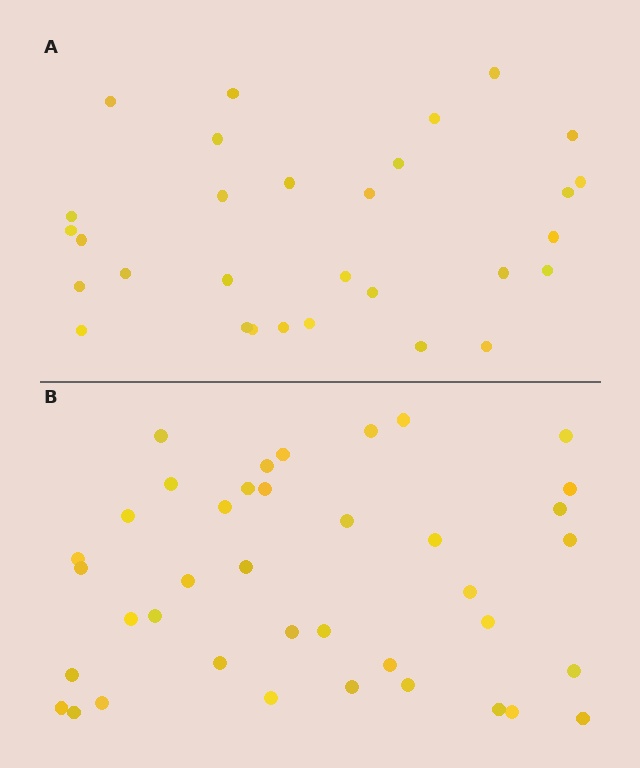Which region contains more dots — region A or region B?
Region B (the bottom region) has more dots.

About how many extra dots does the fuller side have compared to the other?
Region B has roughly 8 or so more dots than region A.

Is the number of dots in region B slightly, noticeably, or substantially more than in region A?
Region B has noticeably more, but not dramatically so. The ratio is roughly 1.3 to 1.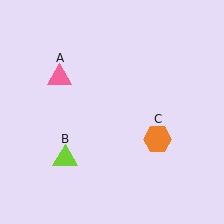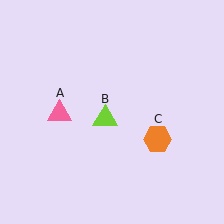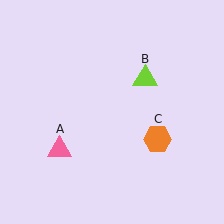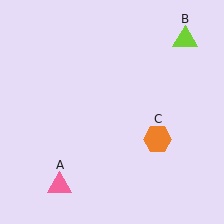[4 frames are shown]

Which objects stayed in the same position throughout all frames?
Orange hexagon (object C) remained stationary.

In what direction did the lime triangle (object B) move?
The lime triangle (object B) moved up and to the right.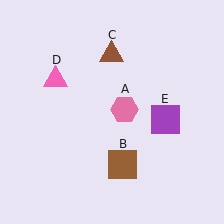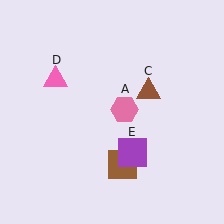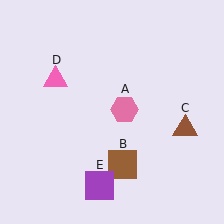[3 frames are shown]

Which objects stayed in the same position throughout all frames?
Pink hexagon (object A) and brown square (object B) and pink triangle (object D) remained stationary.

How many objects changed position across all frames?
2 objects changed position: brown triangle (object C), purple square (object E).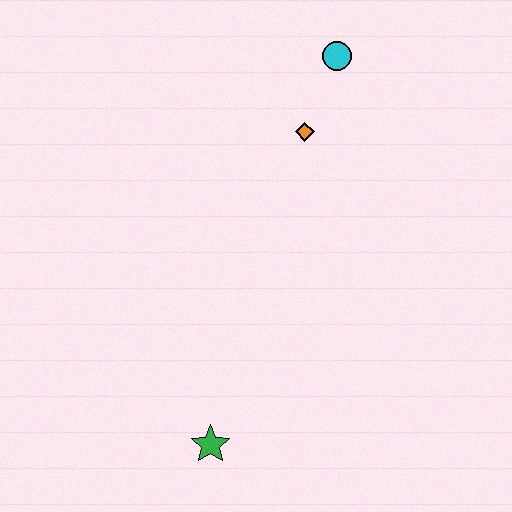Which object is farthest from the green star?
The cyan circle is farthest from the green star.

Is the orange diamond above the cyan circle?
No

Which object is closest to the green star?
The orange diamond is closest to the green star.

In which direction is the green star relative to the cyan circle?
The green star is below the cyan circle.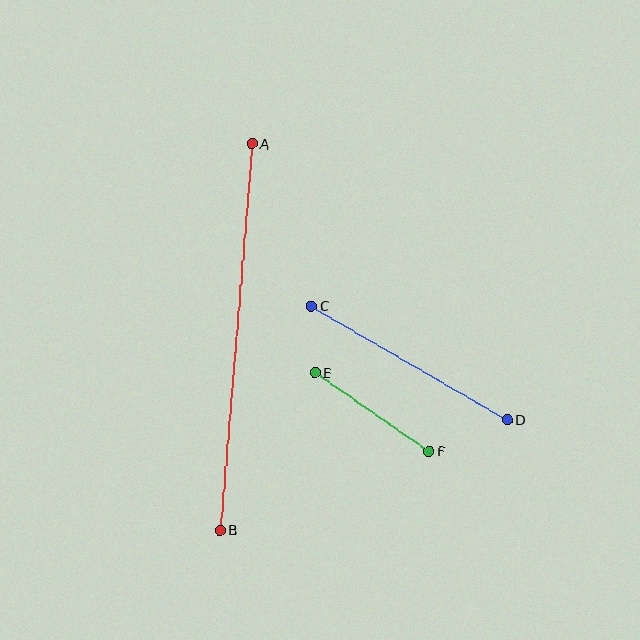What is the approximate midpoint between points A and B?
The midpoint is at approximately (236, 337) pixels.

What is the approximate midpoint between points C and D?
The midpoint is at approximately (409, 363) pixels.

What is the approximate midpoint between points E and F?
The midpoint is at approximately (372, 412) pixels.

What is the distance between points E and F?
The distance is approximately 139 pixels.